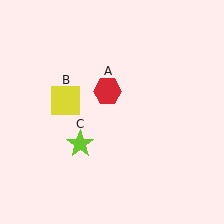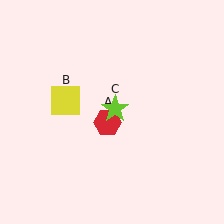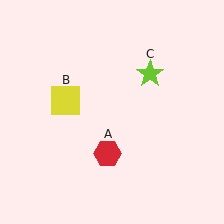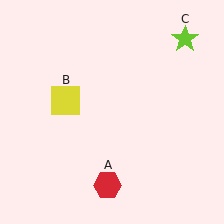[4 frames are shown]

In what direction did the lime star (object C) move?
The lime star (object C) moved up and to the right.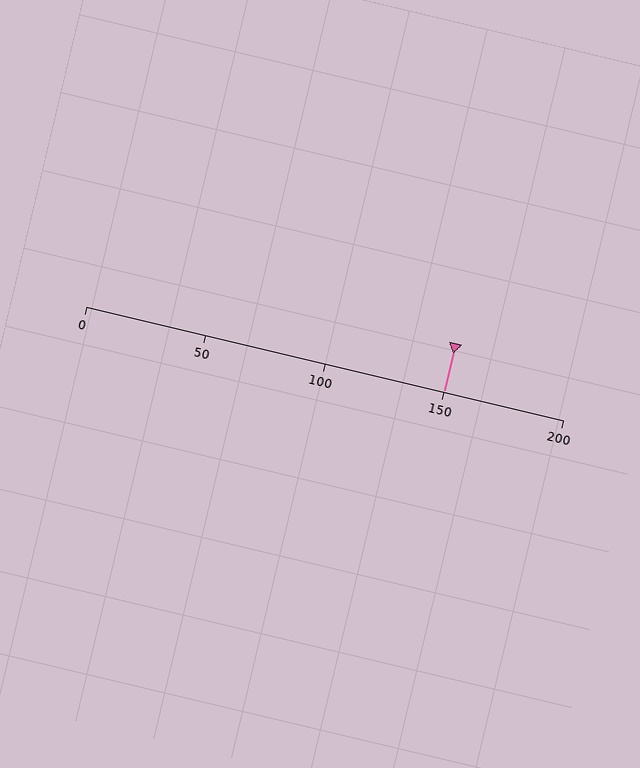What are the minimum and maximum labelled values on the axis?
The axis runs from 0 to 200.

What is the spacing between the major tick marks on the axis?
The major ticks are spaced 50 apart.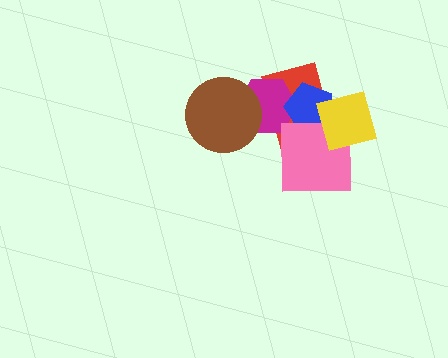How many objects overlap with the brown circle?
1 object overlaps with the brown circle.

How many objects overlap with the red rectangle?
4 objects overlap with the red rectangle.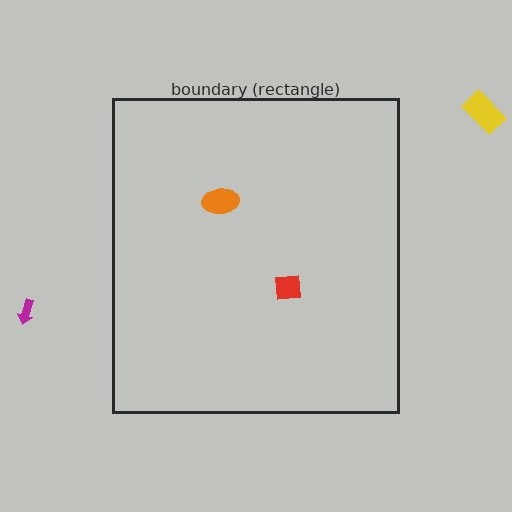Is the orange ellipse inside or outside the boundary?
Inside.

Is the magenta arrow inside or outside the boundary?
Outside.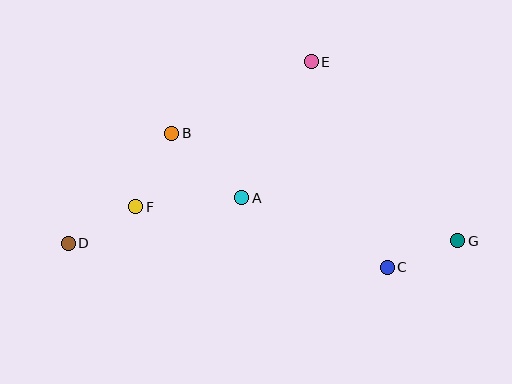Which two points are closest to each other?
Points C and G are closest to each other.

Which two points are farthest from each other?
Points D and G are farthest from each other.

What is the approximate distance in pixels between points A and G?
The distance between A and G is approximately 220 pixels.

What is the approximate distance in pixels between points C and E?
The distance between C and E is approximately 219 pixels.